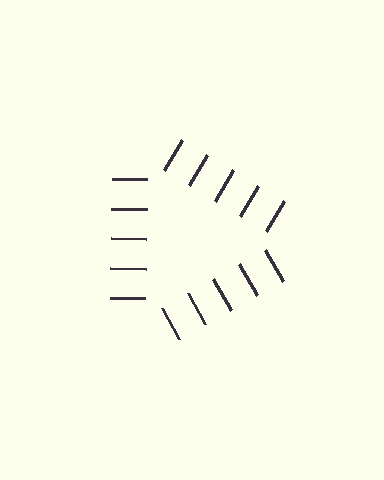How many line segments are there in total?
15 — 5 along each of the 3 edges.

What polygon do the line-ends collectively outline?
An illusory triangle — the line segments terminate on its edges but no continuous stroke is drawn.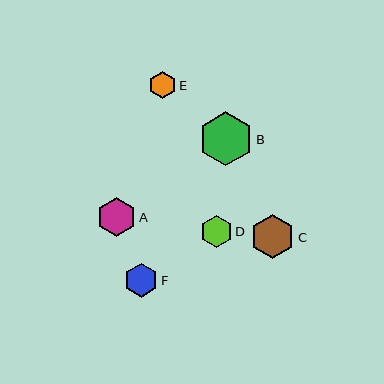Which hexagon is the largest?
Hexagon B is the largest with a size of approximately 54 pixels.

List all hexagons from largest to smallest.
From largest to smallest: B, C, A, F, D, E.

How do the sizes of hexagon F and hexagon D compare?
Hexagon F and hexagon D are approximately the same size.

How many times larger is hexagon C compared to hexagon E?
Hexagon C is approximately 1.6 times the size of hexagon E.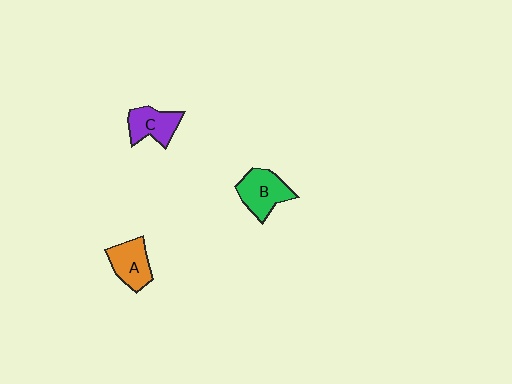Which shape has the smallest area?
Shape C (purple).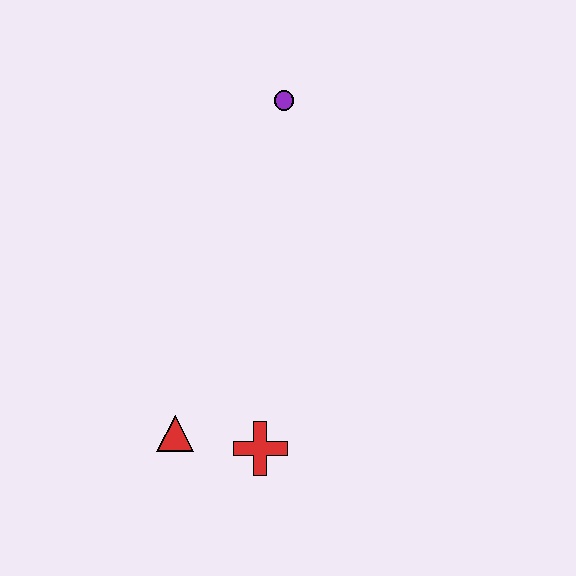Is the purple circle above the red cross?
Yes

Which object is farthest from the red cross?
The purple circle is farthest from the red cross.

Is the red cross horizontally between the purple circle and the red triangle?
Yes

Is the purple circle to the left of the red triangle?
No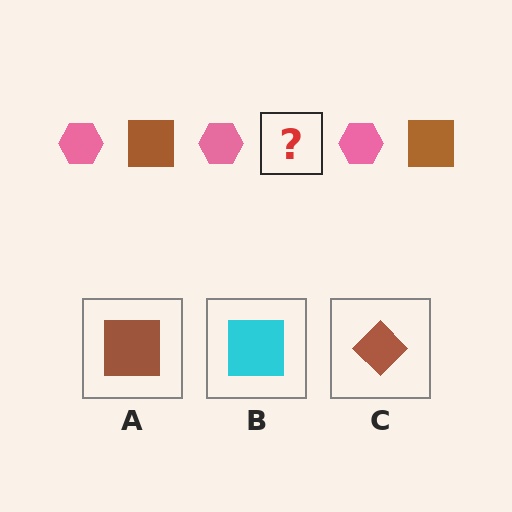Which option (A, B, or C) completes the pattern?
A.